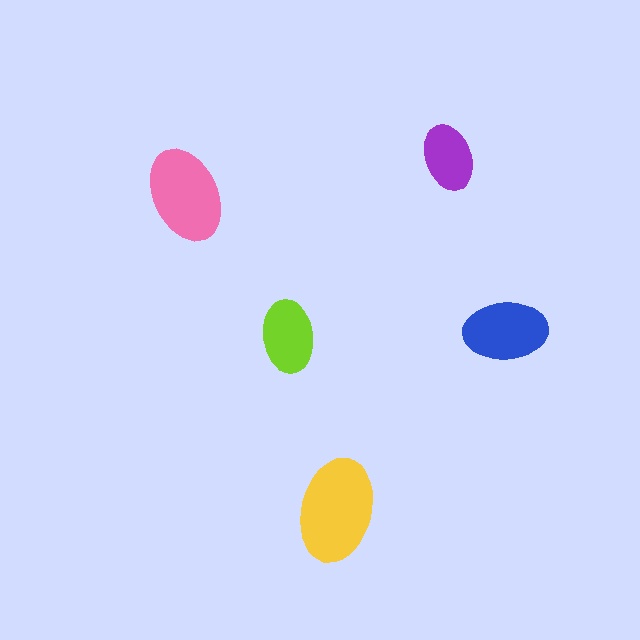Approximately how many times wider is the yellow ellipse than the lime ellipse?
About 1.5 times wider.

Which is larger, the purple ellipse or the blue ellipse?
The blue one.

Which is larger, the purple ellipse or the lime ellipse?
The lime one.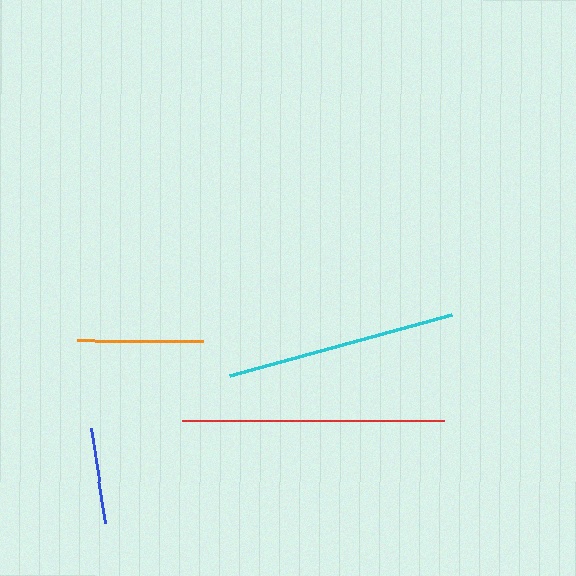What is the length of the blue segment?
The blue segment is approximately 95 pixels long.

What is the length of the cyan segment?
The cyan segment is approximately 230 pixels long.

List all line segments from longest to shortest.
From longest to shortest: red, cyan, orange, blue.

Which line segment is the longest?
The red line is the longest at approximately 262 pixels.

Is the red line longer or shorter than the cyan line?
The red line is longer than the cyan line.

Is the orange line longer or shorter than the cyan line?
The cyan line is longer than the orange line.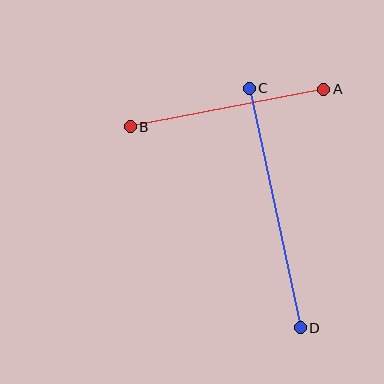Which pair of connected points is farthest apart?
Points C and D are farthest apart.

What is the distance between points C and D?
The distance is approximately 245 pixels.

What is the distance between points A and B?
The distance is approximately 197 pixels.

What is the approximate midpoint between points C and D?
The midpoint is at approximately (275, 208) pixels.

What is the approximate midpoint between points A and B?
The midpoint is at approximately (227, 108) pixels.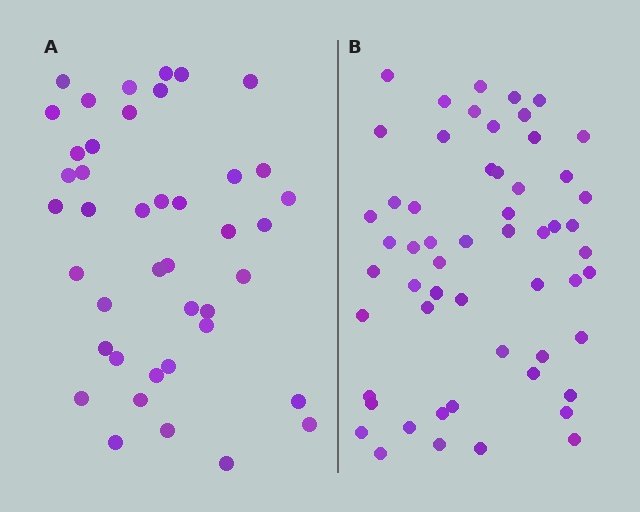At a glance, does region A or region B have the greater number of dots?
Region B (the right region) has more dots.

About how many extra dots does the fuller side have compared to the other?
Region B has approximately 15 more dots than region A.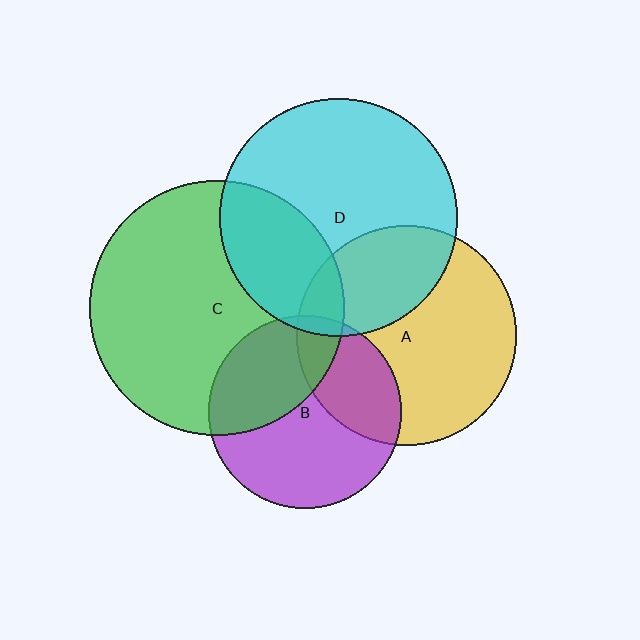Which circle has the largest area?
Circle C (green).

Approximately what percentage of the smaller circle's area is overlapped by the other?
Approximately 5%.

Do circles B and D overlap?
Yes.